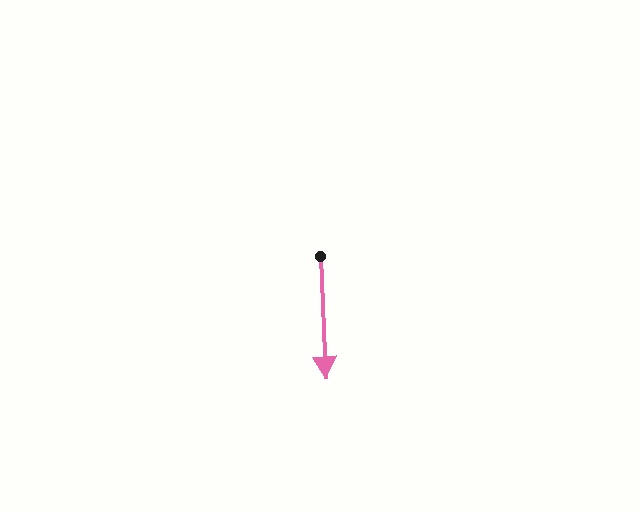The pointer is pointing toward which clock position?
Roughly 6 o'clock.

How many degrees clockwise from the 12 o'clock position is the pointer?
Approximately 178 degrees.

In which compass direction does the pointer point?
South.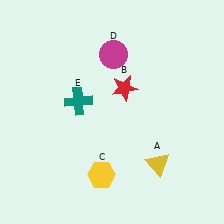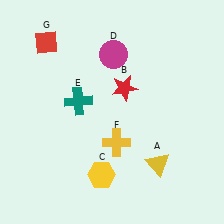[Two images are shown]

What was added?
A yellow cross (F), a red diamond (G) were added in Image 2.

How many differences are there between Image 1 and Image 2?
There are 2 differences between the two images.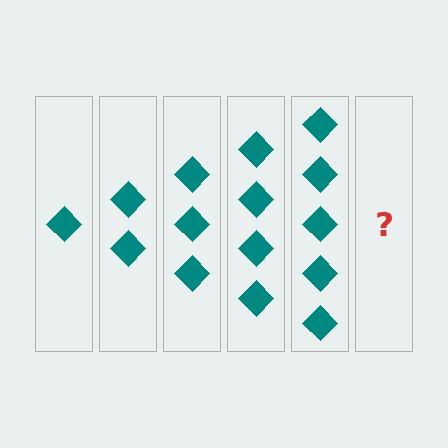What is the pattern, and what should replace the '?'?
The pattern is that each step adds one more diamond. The '?' should be 6 diamonds.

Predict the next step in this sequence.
The next step is 6 diamonds.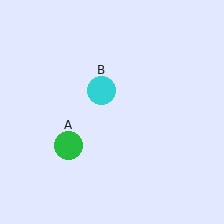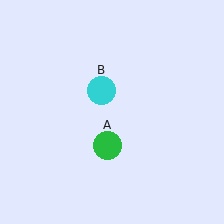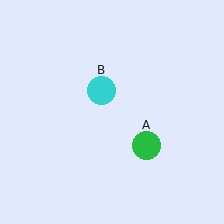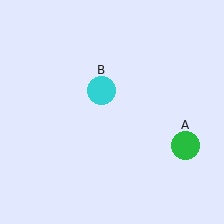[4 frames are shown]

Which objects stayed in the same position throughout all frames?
Cyan circle (object B) remained stationary.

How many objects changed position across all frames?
1 object changed position: green circle (object A).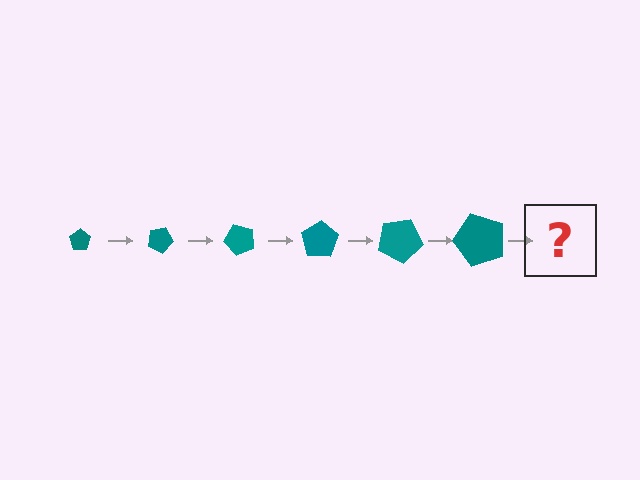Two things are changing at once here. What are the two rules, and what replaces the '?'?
The two rules are that the pentagon grows larger each step and it rotates 25 degrees each step. The '?' should be a pentagon, larger than the previous one and rotated 150 degrees from the start.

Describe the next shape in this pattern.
It should be a pentagon, larger than the previous one and rotated 150 degrees from the start.